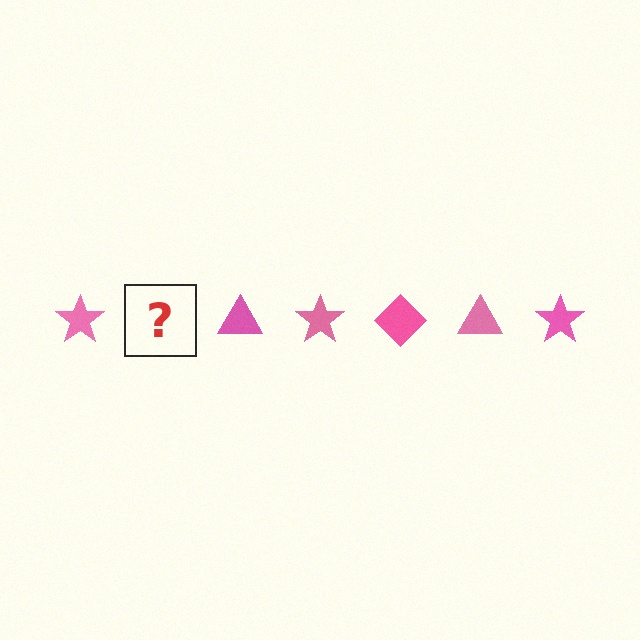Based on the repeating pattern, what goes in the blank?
The blank should be a pink diamond.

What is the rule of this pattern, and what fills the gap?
The rule is that the pattern cycles through star, diamond, triangle shapes in pink. The gap should be filled with a pink diamond.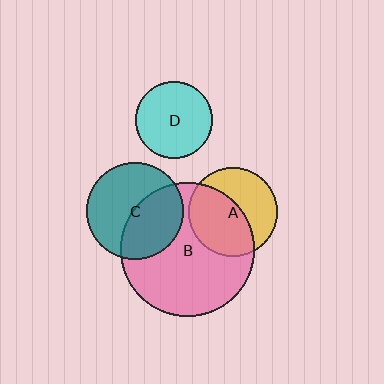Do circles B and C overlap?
Yes.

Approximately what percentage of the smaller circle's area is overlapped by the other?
Approximately 45%.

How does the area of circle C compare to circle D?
Approximately 1.6 times.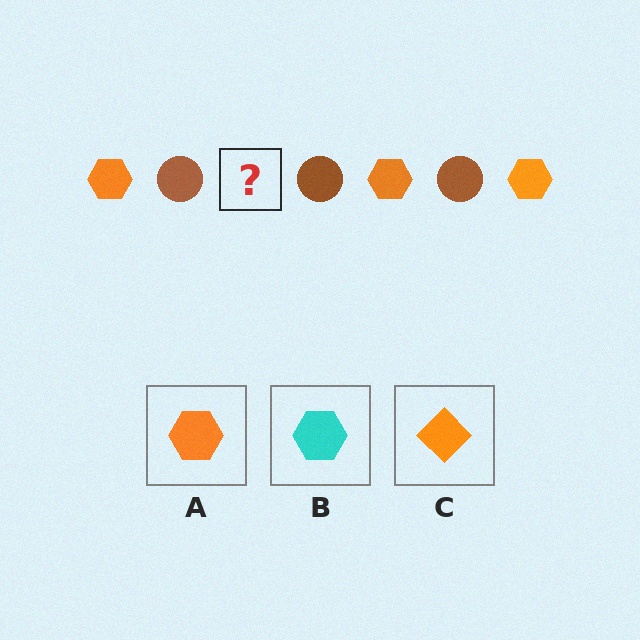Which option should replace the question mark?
Option A.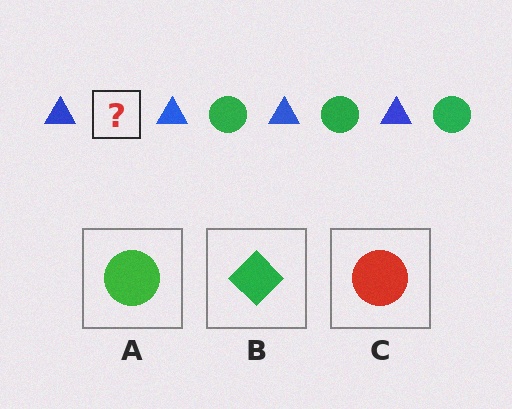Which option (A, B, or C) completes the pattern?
A.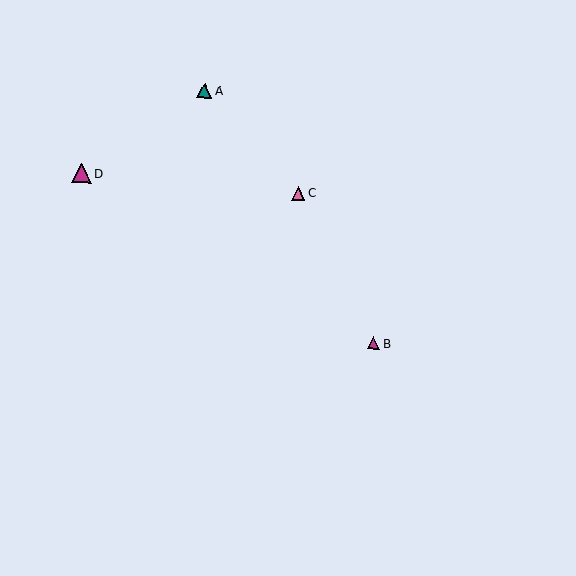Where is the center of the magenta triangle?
The center of the magenta triangle is at (374, 343).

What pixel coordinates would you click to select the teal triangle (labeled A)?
Click at (204, 90) to select the teal triangle A.